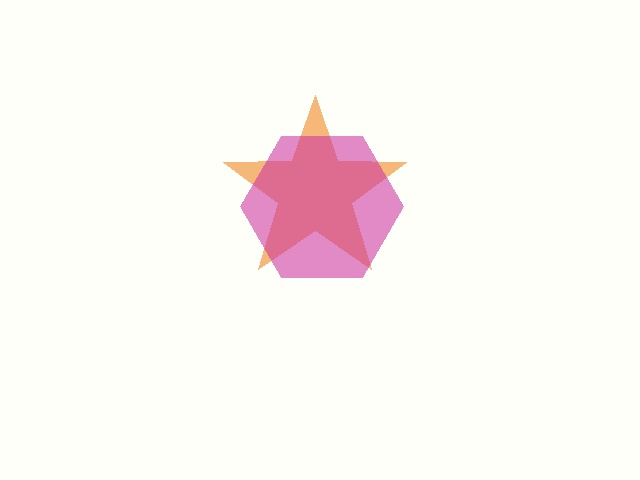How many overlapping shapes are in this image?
There are 2 overlapping shapes in the image.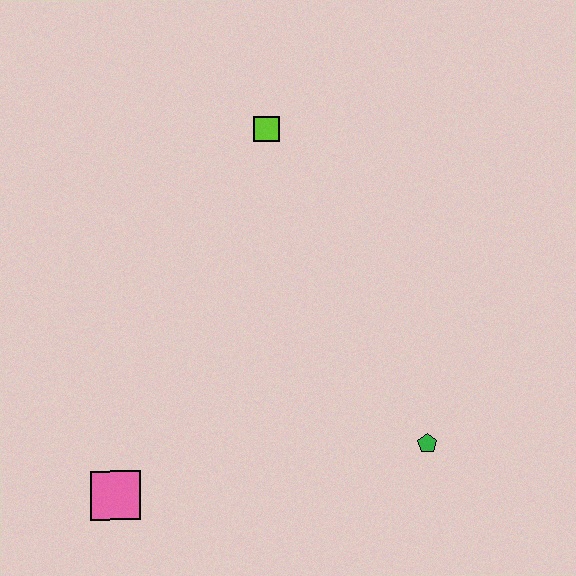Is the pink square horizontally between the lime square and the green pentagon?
No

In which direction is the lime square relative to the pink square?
The lime square is above the pink square.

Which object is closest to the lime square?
The green pentagon is closest to the lime square.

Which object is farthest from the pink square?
The lime square is farthest from the pink square.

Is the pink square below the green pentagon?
Yes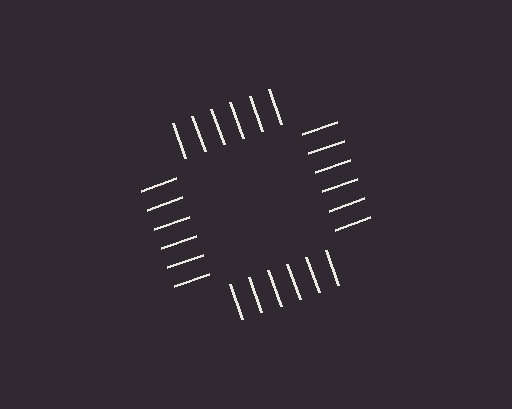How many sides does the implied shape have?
4 sides — the line-ends trace a square.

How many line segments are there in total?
24 — 6 along each of the 4 edges.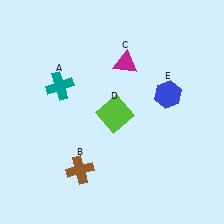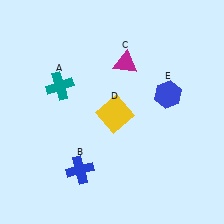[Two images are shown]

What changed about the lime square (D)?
In Image 1, D is lime. In Image 2, it changed to yellow.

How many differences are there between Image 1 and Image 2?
There are 2 differences between the two images.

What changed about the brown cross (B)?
In Image 1, B is brown. In Image 2, it changed to blue.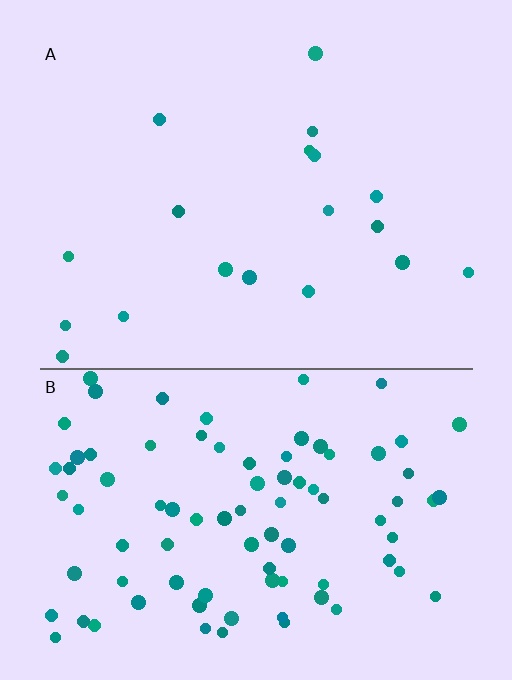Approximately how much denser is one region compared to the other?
Approximately 4.8× — region B over region A.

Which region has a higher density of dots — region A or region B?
B (the bottom).